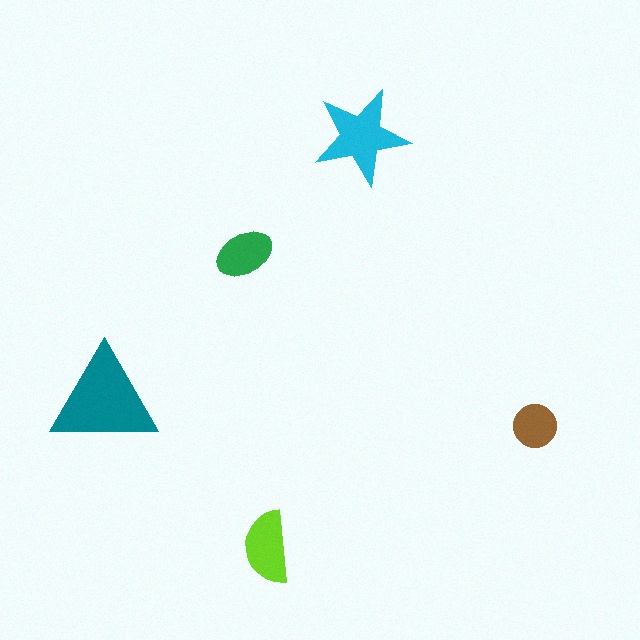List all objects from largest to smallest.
The teal triangle, the cyan star, the lime semicircle, the green ellipse, the brown circle.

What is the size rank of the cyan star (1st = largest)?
2nd.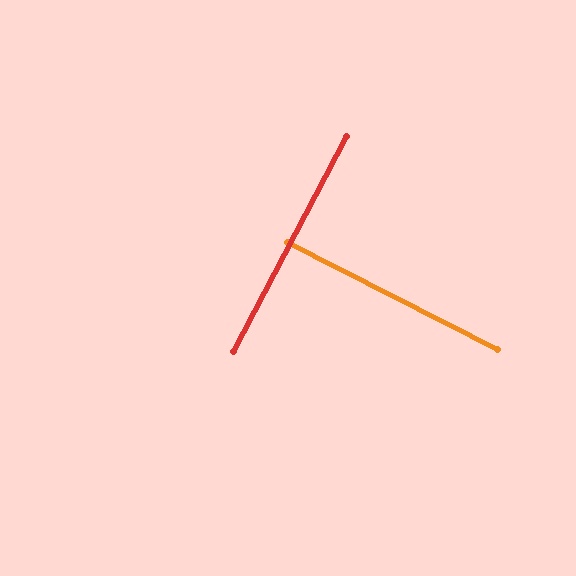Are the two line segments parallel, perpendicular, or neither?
Perpendicular — they meet at approximately 89°.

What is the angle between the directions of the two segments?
Approximately 89 degrees.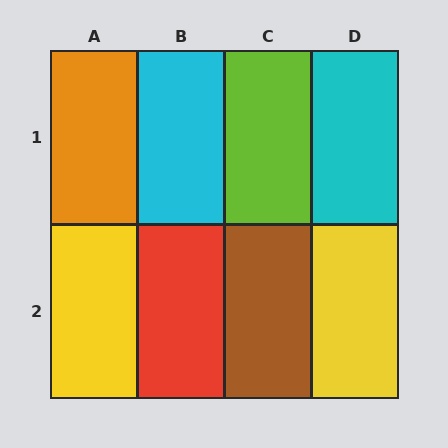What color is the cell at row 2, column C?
Brown.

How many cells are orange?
1 cell is orange.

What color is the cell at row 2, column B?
Red.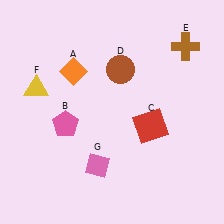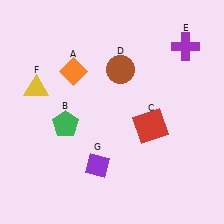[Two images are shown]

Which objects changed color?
B changed from pink to green. E changed from brown to purple. G changed from pink to purple.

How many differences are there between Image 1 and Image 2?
There are 3 differences between the two images.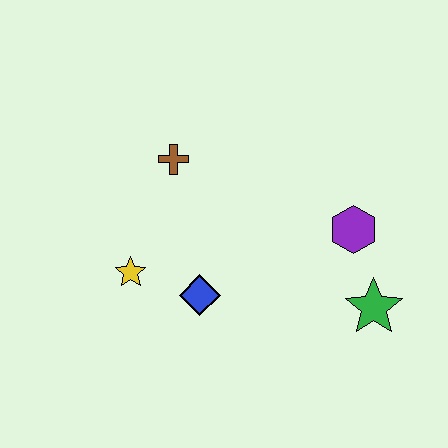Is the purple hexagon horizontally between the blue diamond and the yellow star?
No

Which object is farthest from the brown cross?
The green star is farthest from the brown cross.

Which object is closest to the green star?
The purple hexagon is closest to the green star.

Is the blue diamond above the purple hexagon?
No